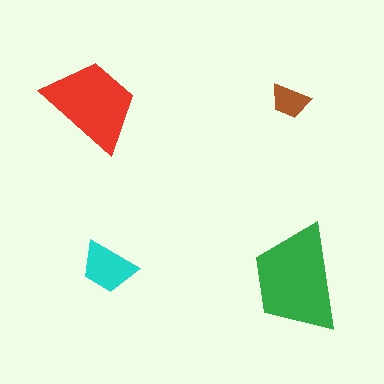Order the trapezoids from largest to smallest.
the green one, the red one, the cyan one, the brown one.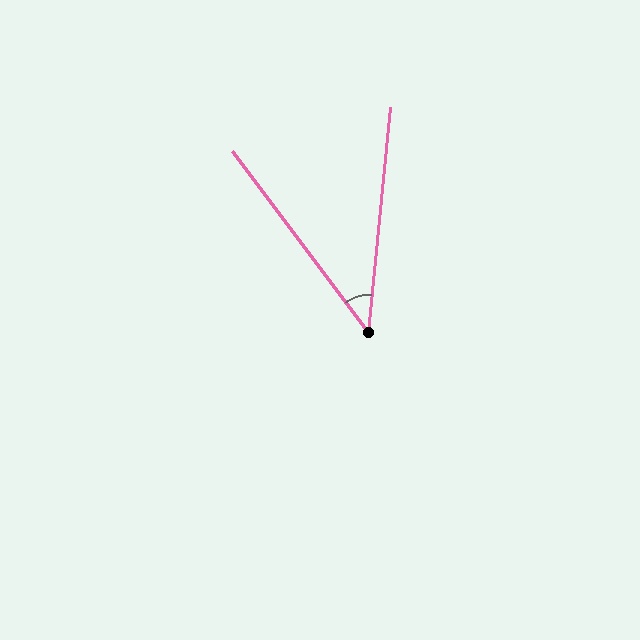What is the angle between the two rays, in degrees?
Approximately 43 degrees.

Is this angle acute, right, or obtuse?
It is acute.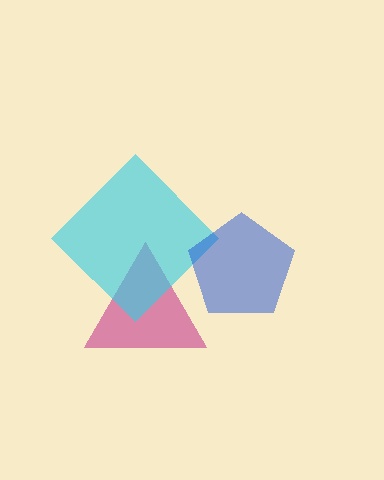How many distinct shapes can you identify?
There are 3 distinct shapes: a magenta triangle, a cyan diamond, a blue pentagon.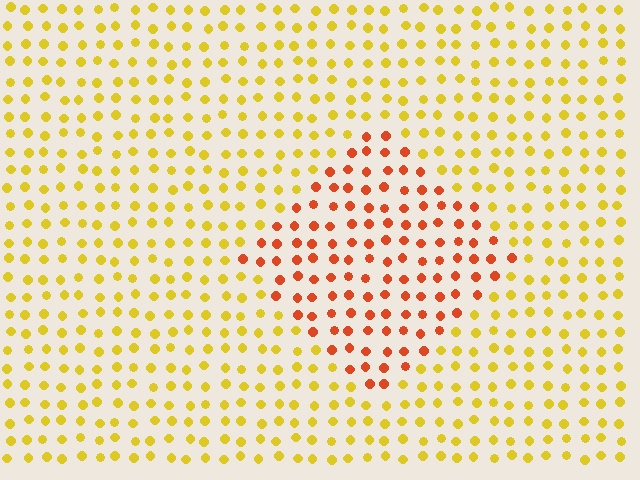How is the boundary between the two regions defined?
The boundary is defined purely by a slight shift in hue (about 42 degrees). Spacing, size, and orientation are identical on both sides.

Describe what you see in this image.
The image is filled with small yellow elements in a uniform arrangement. A diamond-shaped region is visible where the elements are tinted to a slightly different hue, forming a subtle color boundary.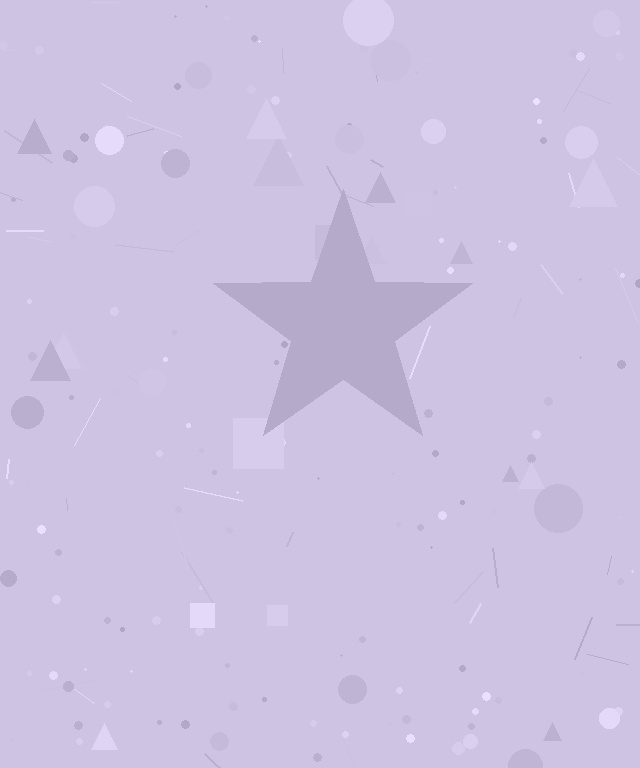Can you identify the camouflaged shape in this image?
The camouflaged shape is a star.